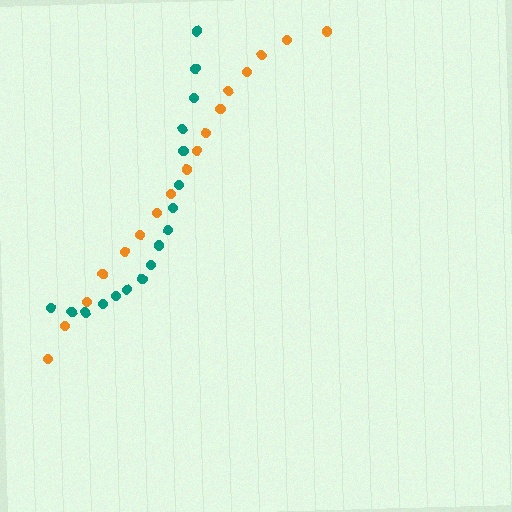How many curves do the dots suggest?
There are 2 distinct paths.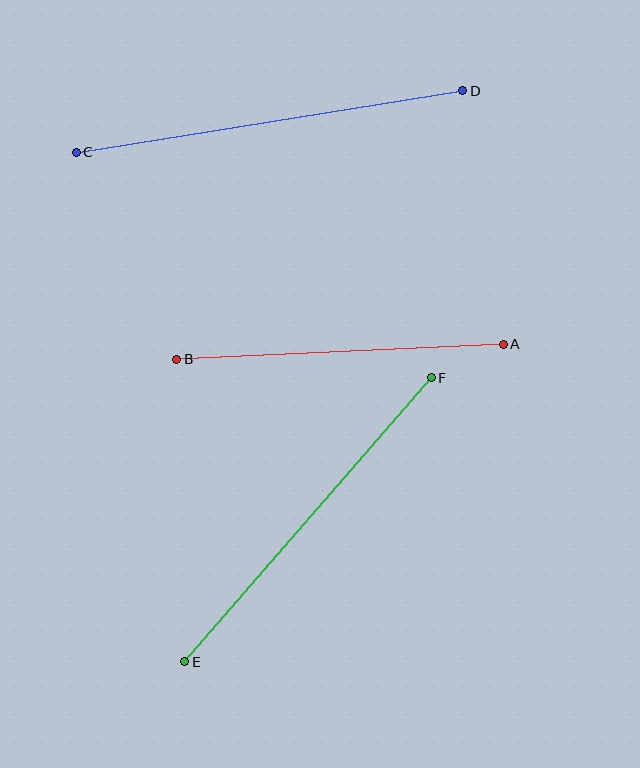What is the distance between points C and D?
The distance is approximately 391 pixels.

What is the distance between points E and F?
The distance is approximately 376 pixels.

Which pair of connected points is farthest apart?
Points C and D are farthest apart.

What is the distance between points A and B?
The distance is approximately 327 pixels.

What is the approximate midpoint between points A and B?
The midpoint is at approximately (340, 352) pixels.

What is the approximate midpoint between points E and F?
The midpoint is at approximately (308, 520) pixels.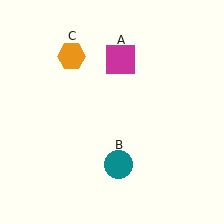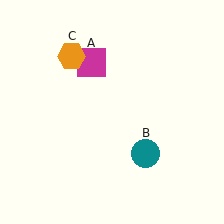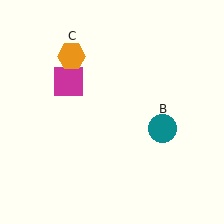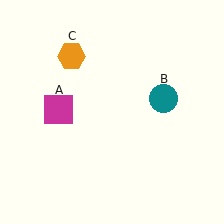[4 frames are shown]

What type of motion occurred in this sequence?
The magenta square (object A), teal circle (object B) rotated counterclockwise around the center of the scene.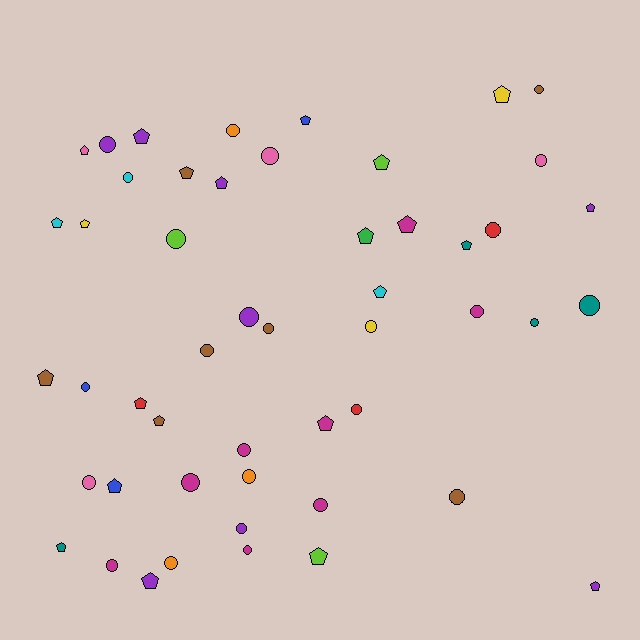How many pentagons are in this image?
There are 23 pentagons.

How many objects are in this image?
There are 50 objects.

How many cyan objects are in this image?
There are 3 cyan objects.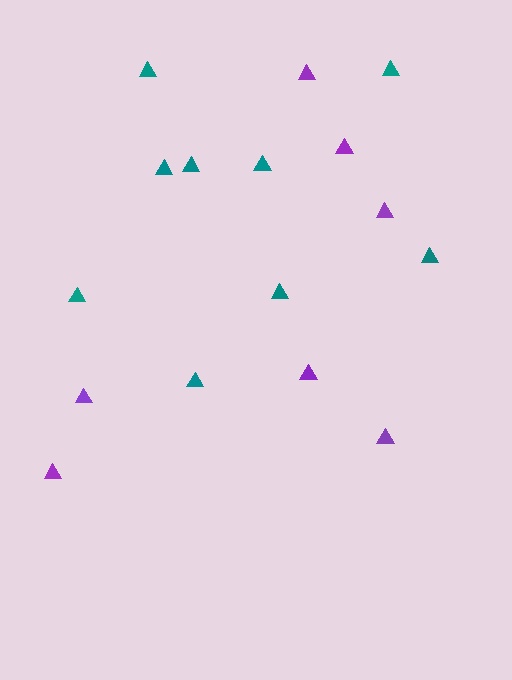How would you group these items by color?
There are 2 groups: one group of teal triangles (9) and one group of purple triangles (7).